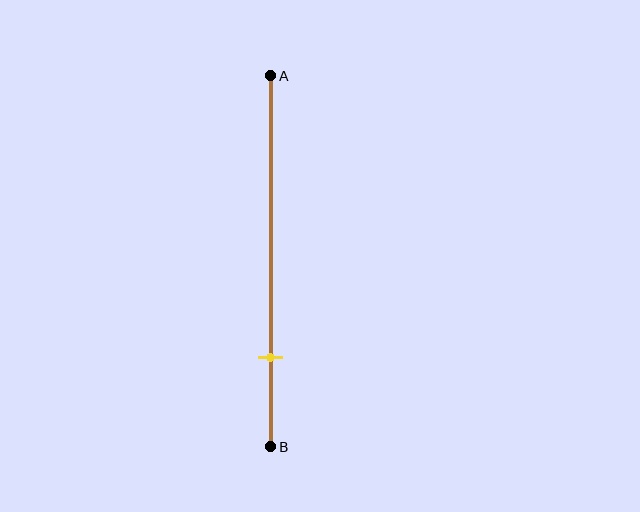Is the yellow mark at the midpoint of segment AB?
No, the mark is at about 75% from A, not at the 50% midpoint.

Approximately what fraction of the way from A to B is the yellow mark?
The yellow mark is approximately 75% of the way from A to B.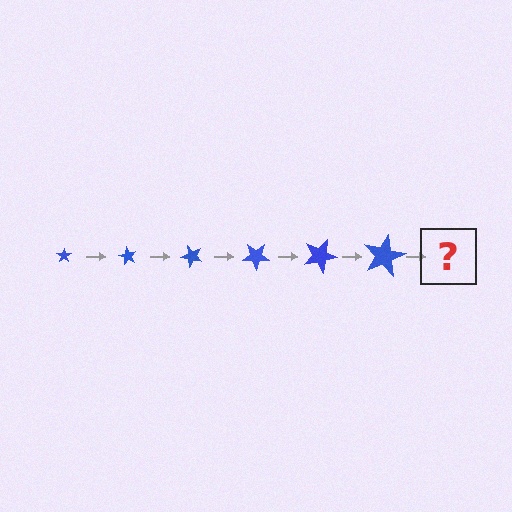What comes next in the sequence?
The next element should be a star, larger than the previous one and rotated 360 degrees from the start.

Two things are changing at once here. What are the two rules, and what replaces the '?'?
The two rules are that the star grows larger each step and it rotates 60 degrees each step. The '?' should be a star, larger than the previous one and rotated 360 degrees from the start.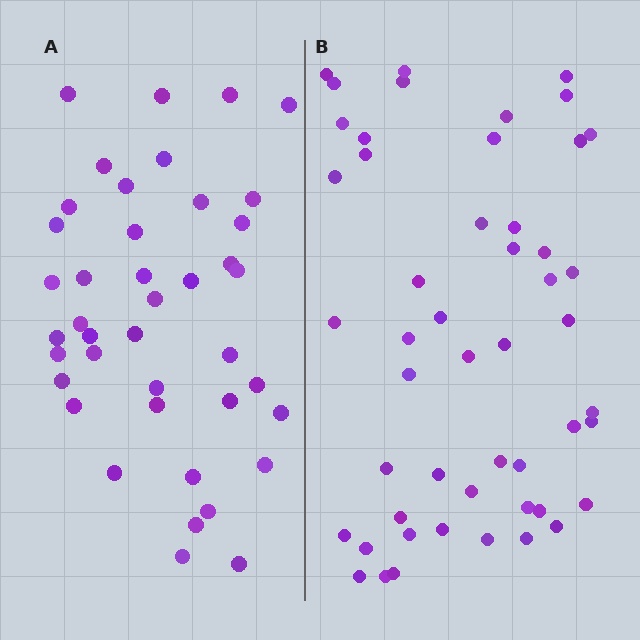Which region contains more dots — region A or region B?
Region B (the right region) has more dots.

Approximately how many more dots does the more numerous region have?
Region B has roughly 8 or so more dots than region A.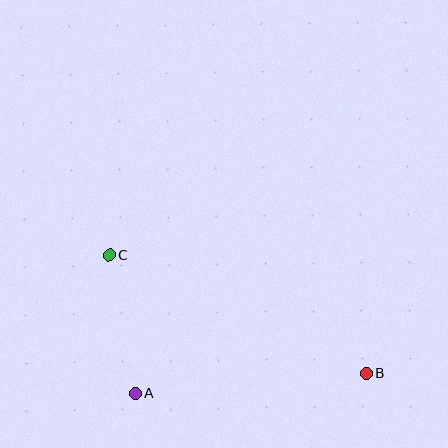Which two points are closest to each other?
Points A and C are closest to each other.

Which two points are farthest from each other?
Points B and C are farthest from each other.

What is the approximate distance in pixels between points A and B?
The distance between A and B is approximately 231 pixels.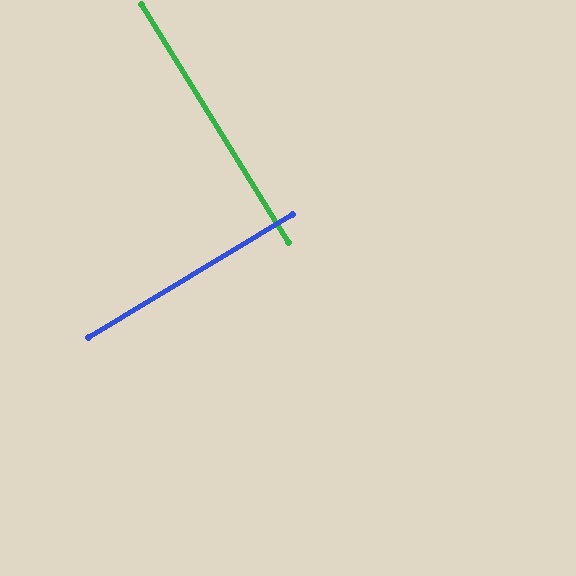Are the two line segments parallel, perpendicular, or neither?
Perpendicular — they meet at approximately 89°.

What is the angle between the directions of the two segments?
Approximately 89 degrees.